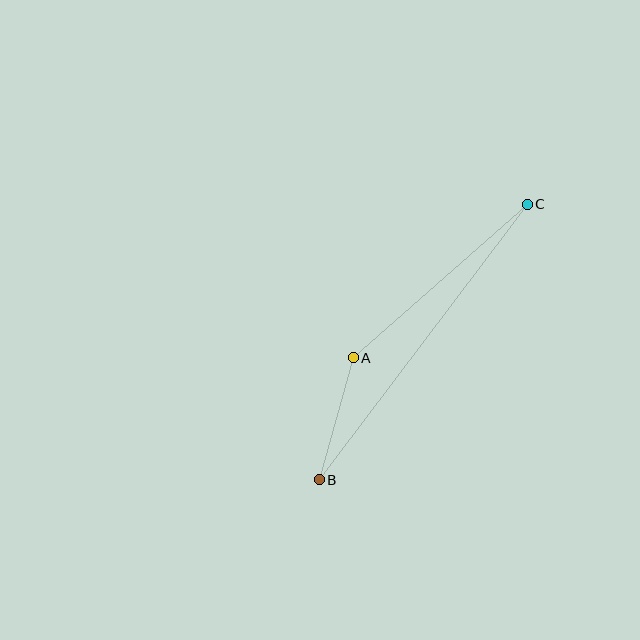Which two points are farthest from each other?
Points B and C are farthest from each other.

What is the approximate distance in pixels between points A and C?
The distance between A and C is approximately 232 pixels.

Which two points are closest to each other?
Points A and B are closest to each other.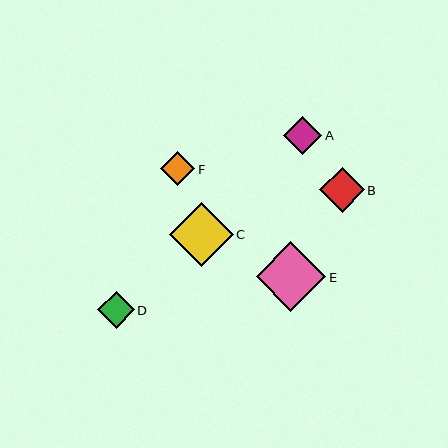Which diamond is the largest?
Diamond E is the largest with a size of approximately 70 pixels.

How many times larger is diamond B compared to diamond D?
Diamond B is approximately 1.2 times the size of diamond D.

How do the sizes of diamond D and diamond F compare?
Diamond D and diamond F are approximately the same size.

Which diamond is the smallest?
Diamond F is the smallest with a size of approximately 34 pixels.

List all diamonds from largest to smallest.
From largest to smallest: E, C, B, A, D, F.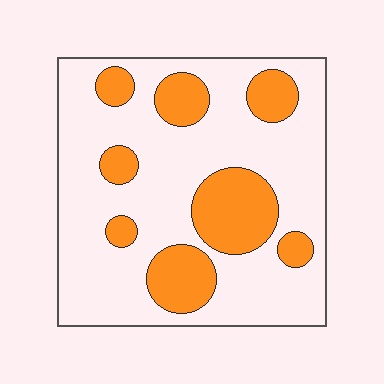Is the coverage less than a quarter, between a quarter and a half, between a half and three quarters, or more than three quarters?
Between a quarter and a half.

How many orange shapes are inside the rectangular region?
8.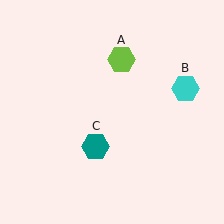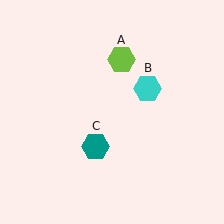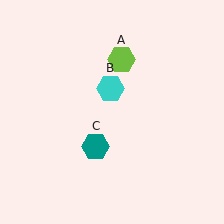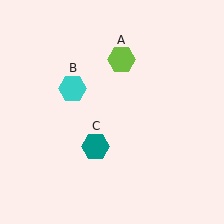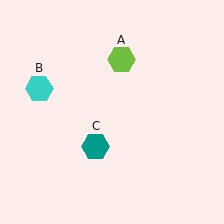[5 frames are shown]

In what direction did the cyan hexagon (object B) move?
The cyan hexagon (object B) moved left.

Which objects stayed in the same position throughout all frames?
Lime hexagon (object A) and teal hexagon (object C) remained stationary.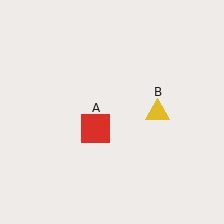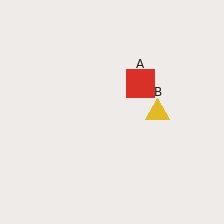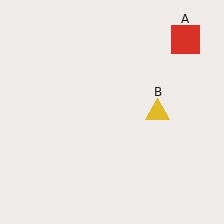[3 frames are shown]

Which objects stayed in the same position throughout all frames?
Yellow triangle (object B) remained stationary.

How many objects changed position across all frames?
1 object changed position: red square (object A).